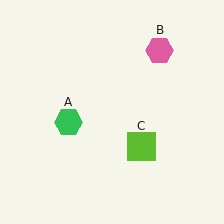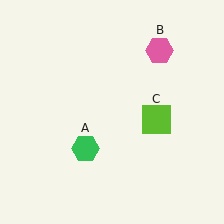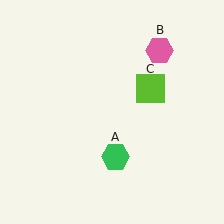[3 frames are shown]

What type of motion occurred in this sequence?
The green hexagon (object A), lime square (object C) rotated counterclockwise around the center of the scene.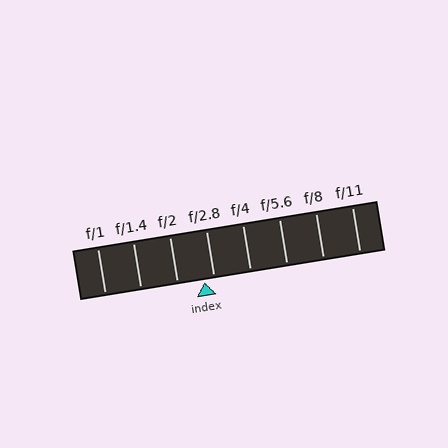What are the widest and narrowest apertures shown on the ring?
The widest aperture shown is f/1 and the narrowest is f/11.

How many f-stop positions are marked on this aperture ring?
There are 8 f-stop positions marked.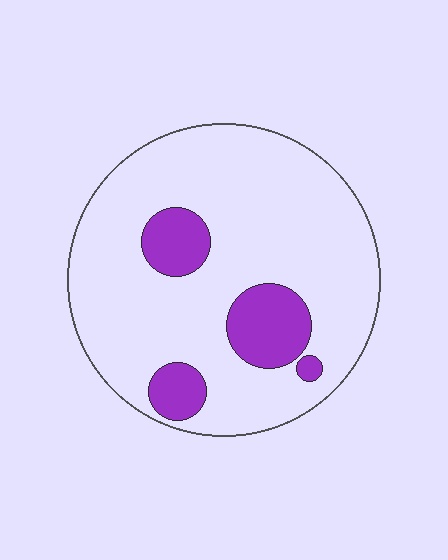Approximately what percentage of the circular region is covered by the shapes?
Approximately 15%.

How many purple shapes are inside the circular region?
4.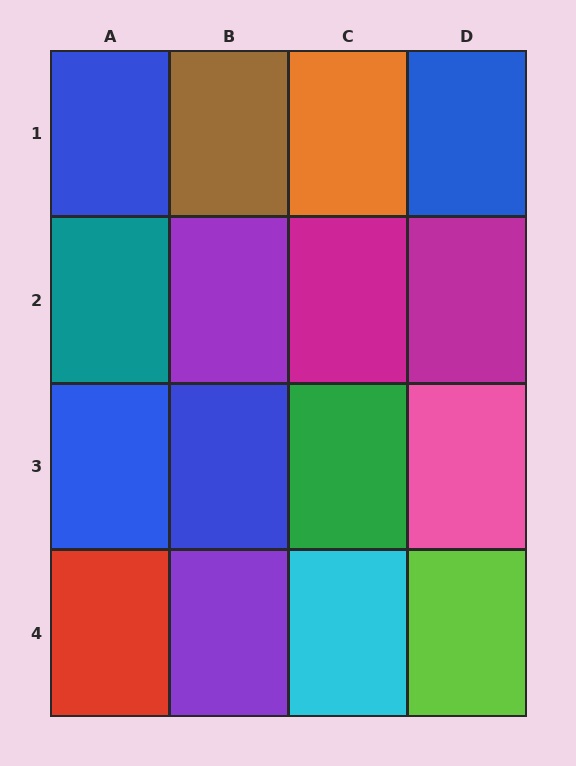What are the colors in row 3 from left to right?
Blue, blue, green, pink.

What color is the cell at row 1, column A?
Blue.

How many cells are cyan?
1 cell is cyan.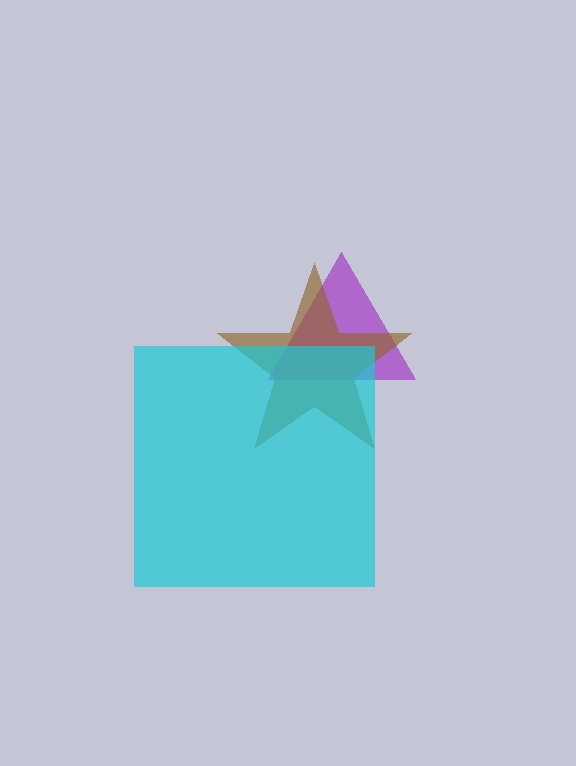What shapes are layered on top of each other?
The layered shapes are: a purple triangle, a brown star, a cyan square.